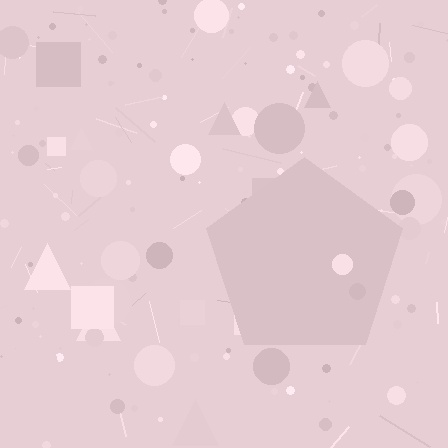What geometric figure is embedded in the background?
A pentagon is embedded in the background.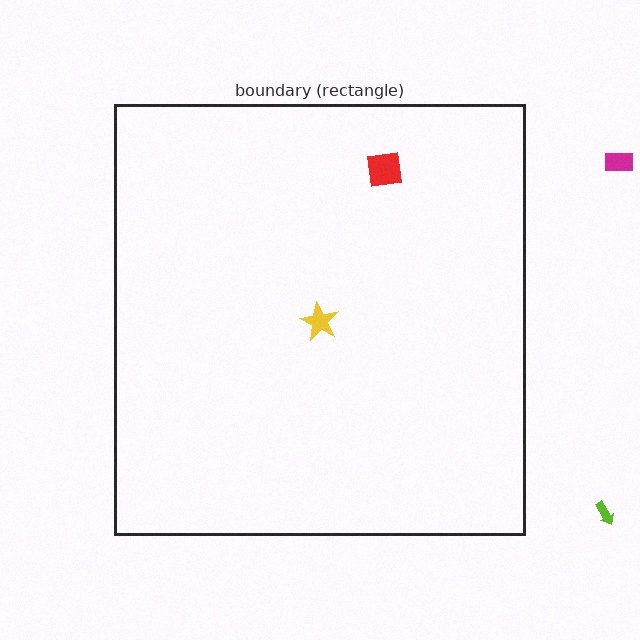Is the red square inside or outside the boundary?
Inside.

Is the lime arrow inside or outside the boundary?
Outside.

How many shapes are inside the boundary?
2 inside, 2 outside.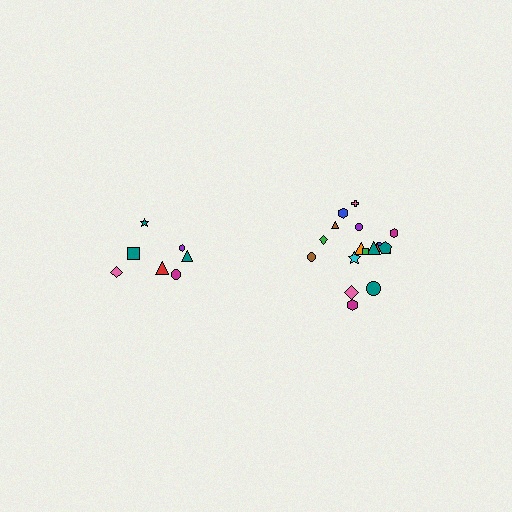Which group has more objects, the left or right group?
The right group.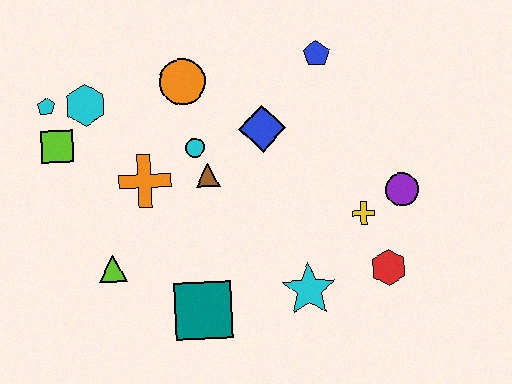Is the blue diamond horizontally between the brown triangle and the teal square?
No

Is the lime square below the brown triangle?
No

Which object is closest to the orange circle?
The cyan circle is closest to the orange circle.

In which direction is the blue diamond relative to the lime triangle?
The blue diamond is to the right of the lime triangle.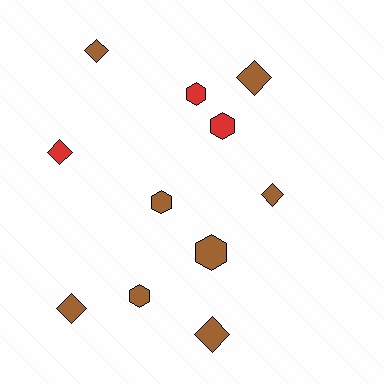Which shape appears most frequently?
Diamond, with 6 objects.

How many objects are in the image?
There are 11 objects.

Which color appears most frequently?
Brown, with 8 objects.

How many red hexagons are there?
There are 2 red hexagons.